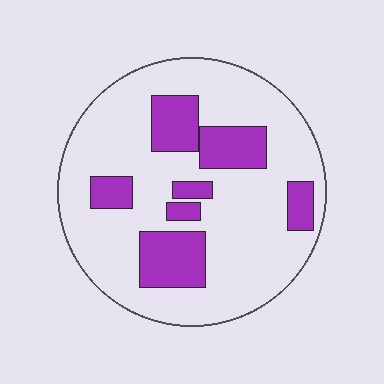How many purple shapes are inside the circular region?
7.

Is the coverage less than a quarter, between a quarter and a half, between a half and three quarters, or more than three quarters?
Less than a quarter.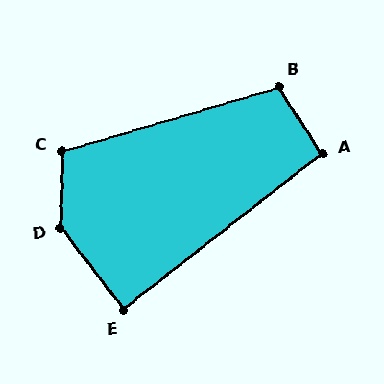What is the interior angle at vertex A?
Approximately 95 degrees (approximately right).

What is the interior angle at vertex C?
Approximately 108 degrees (obtuse).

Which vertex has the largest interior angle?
D, at approximately 141 degrees.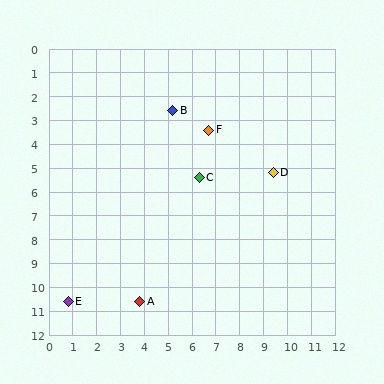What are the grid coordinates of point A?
Point A is at approximately (3.8, 10.6).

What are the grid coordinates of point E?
Point E is at approximately (0.8, 10.6).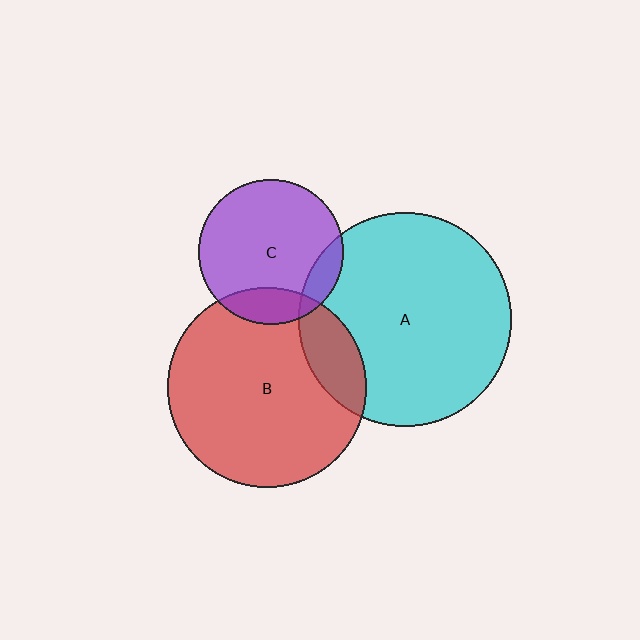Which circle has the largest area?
Circle A (cyan).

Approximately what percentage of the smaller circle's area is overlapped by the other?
Approximately 10%.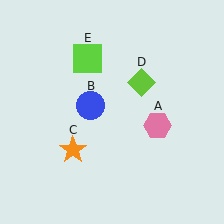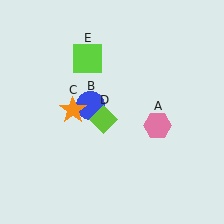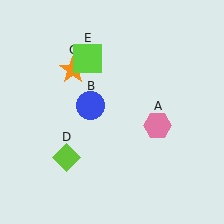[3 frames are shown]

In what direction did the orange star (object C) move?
The orange star (object C) moved up.